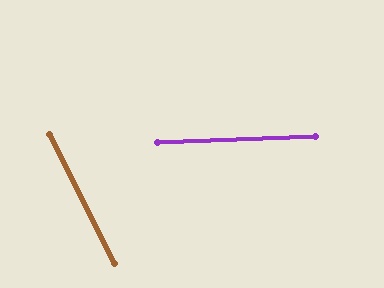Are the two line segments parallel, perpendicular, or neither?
Neither parallel nor perpendicular — they differ by about 65°.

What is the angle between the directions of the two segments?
Approximately 65 degrees.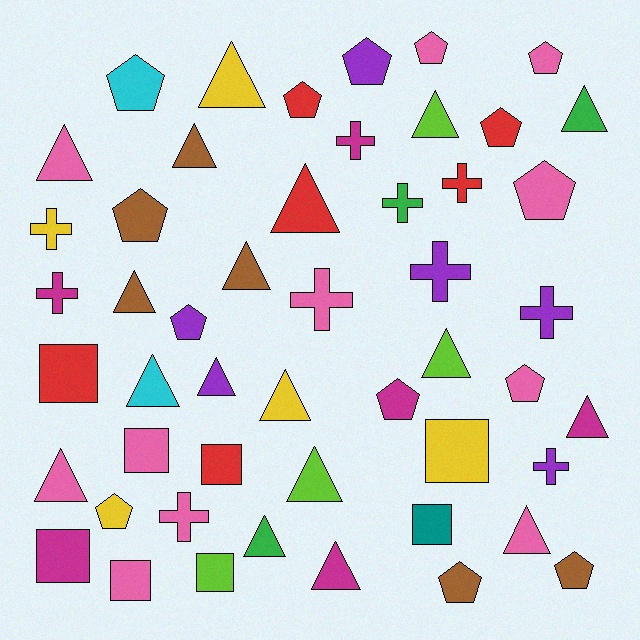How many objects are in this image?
There are 50 objects.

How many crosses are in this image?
There are 10 crosses.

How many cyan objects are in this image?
There are 2 cyan objects.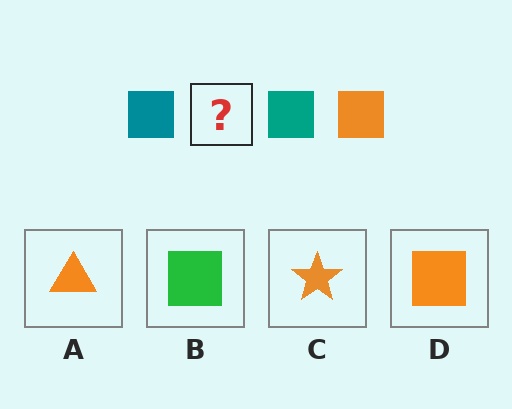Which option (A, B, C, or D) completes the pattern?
D.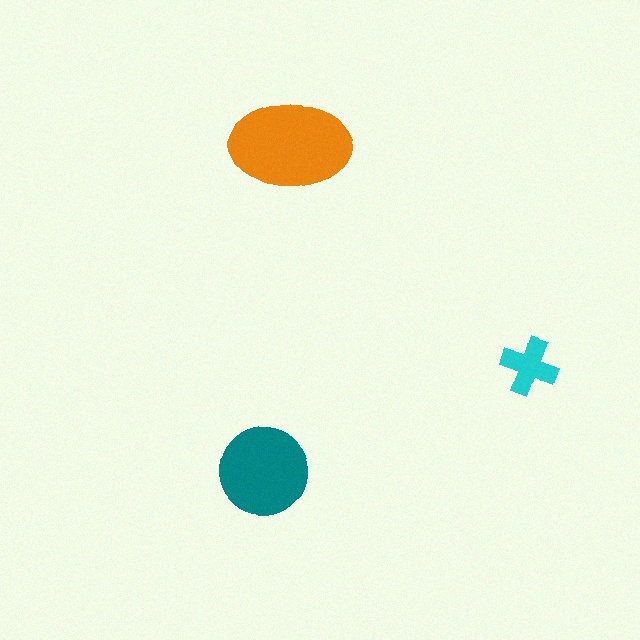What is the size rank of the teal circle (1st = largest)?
2nd.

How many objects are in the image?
There are 3 objects in the image.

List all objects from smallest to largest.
The cyan cross, the teal circle, the orange ellipse.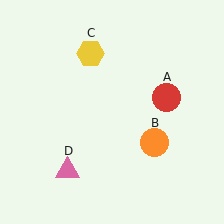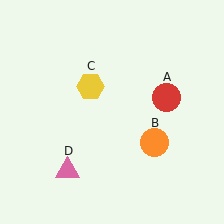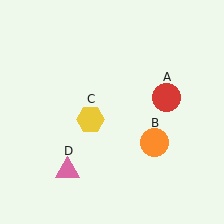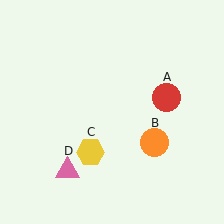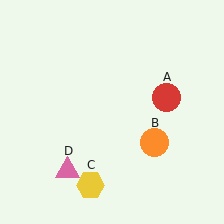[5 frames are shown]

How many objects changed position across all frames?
1 object changed position: yellow hexagon (object C).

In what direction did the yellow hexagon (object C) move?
The yellow hexagon (object C) moved down.